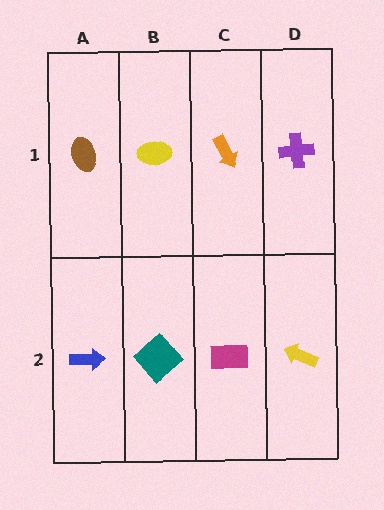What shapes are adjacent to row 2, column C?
An orange arrow (row 1, column C), a teal diamond (row 2, column B), a yellow arrow (row 2, column D).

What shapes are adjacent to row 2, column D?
A purple cross (row 1, column D), a magenta rectangle (row 2, column C).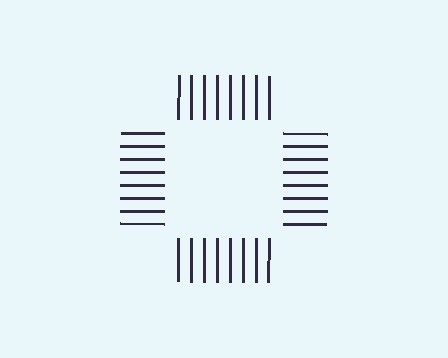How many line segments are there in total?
32 — 8 along each of the 4 edges.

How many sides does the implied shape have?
4 sides — the line-ends trace a square.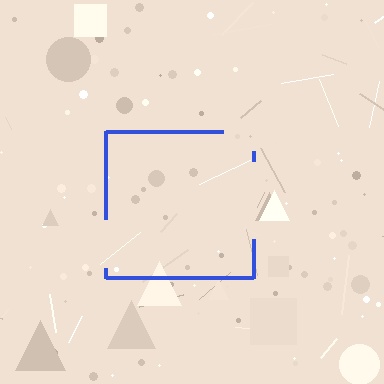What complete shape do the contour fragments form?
The contour fragments form a square.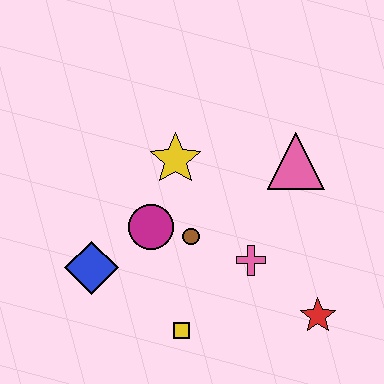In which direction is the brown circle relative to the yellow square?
The brown circle is above the yellow square.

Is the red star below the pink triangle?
Yes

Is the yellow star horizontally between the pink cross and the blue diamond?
Yes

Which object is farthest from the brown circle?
The red star is farthest from the brown circle.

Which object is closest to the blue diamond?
The magenta circle is closest to the blue diamond.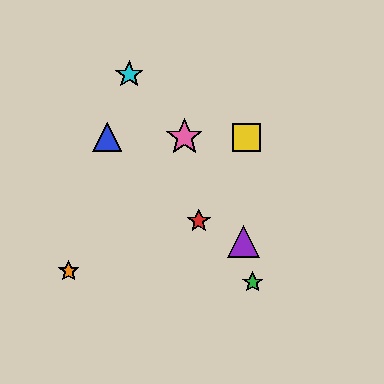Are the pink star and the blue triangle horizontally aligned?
Yes, both are at y≈137.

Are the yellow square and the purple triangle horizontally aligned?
No, the yellow square is at y≈137 and the purple triangle is at y≈242.